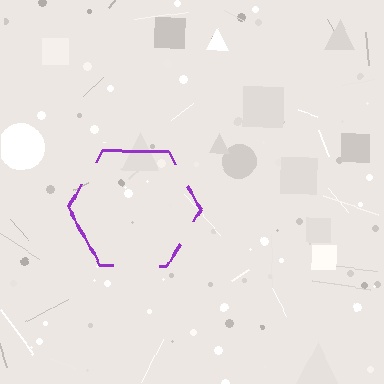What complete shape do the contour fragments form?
The contour fragments form a hexagon.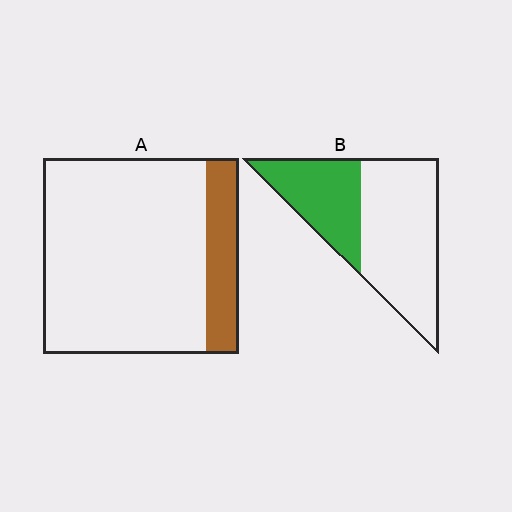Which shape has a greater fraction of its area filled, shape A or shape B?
Shape B.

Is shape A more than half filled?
No.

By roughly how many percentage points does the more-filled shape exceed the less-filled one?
By roughly 20 percentage points (B over A).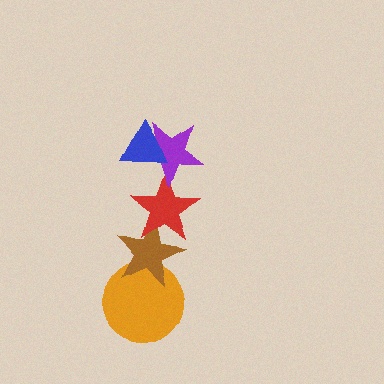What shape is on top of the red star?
The purple star is on top of the red star.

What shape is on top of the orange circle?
The brown star is on top of the orange circle.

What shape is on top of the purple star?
The blue triangle is on top of the purple star.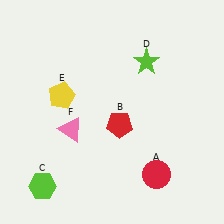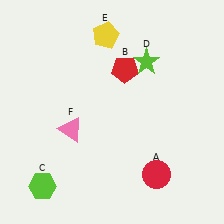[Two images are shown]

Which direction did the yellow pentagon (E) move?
The yellow pentagon (E) moved up.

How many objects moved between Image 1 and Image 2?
2 objects moved between the two images.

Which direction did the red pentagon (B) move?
The red pentagon (B) moved up.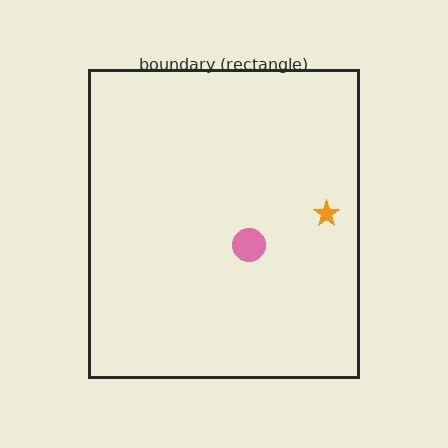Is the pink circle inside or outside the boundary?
Inside.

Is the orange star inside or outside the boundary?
Inside.